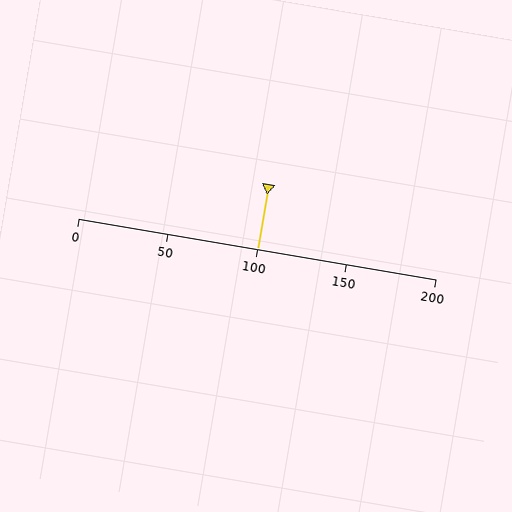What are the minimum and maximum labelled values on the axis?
The axis runs from 0 to 200.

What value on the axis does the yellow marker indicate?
The marker indicates approximately 100.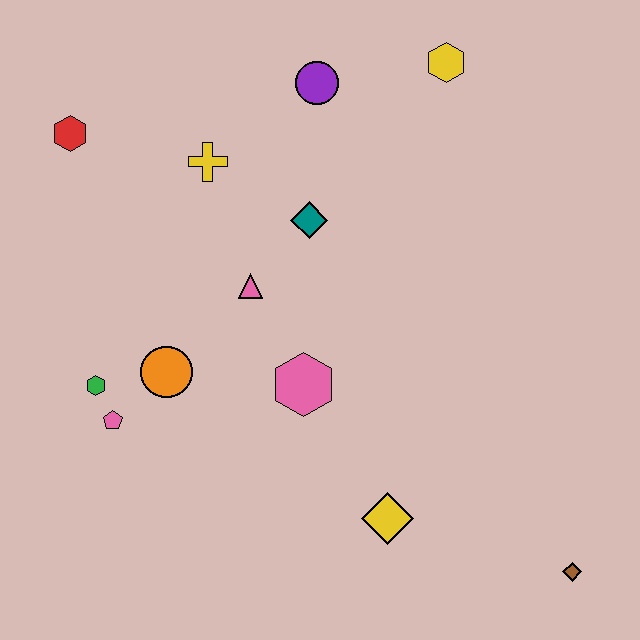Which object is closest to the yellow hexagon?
The purple circle is closest to the yellow hexagon.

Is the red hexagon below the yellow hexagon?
Yes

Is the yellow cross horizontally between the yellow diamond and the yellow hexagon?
No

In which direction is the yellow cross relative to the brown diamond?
The yellow cross is above the brown diamond.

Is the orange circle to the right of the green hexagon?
Yes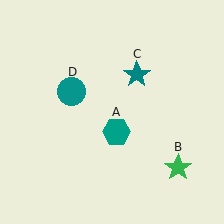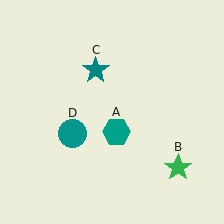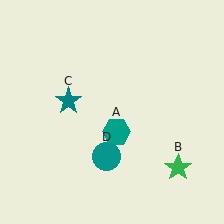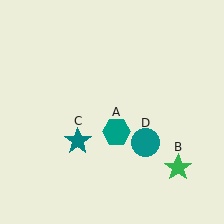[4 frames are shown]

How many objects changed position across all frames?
2 objects changed position: teal star (object C), teal circle (object D).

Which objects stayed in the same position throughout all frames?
Teal hexagon (object A) and green star (object B) remained stationary.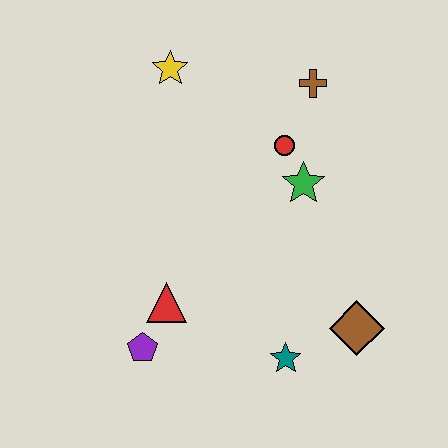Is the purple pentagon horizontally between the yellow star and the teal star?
No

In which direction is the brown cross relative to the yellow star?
The brown cross is to the right of the yellow star.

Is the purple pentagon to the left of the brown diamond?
Yes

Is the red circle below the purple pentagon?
No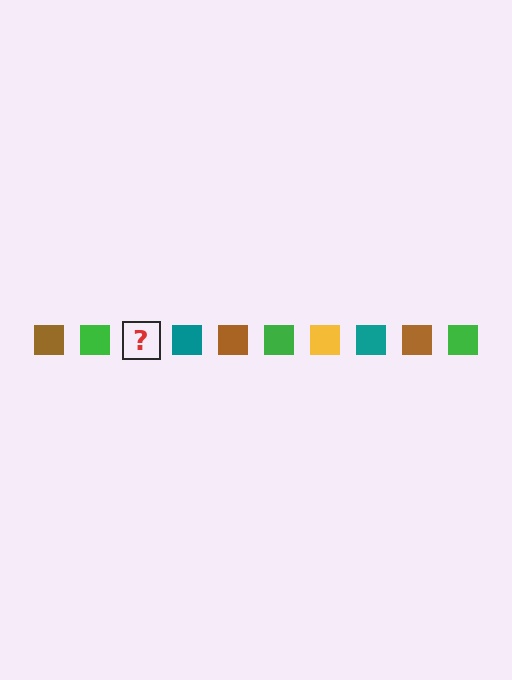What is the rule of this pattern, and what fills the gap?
The rule is that the pattern cycles through brown, green, yellow, teal squares. The gap should be filled with a yellow square.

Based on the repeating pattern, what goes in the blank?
The blank should be a yellow square.